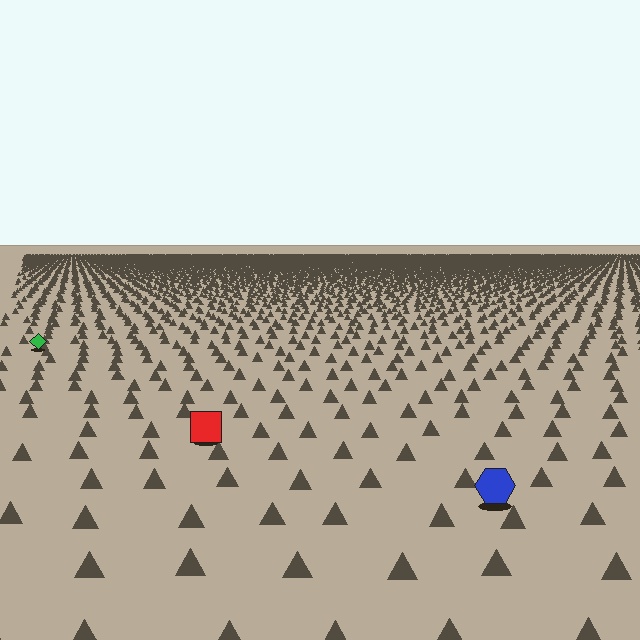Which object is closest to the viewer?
The blue hexagon is closest. The texture marks near it are larger and more spread out.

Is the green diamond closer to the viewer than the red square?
No. The red square is closer — you can tell from the texture gradient: the ground texture is coarser near it.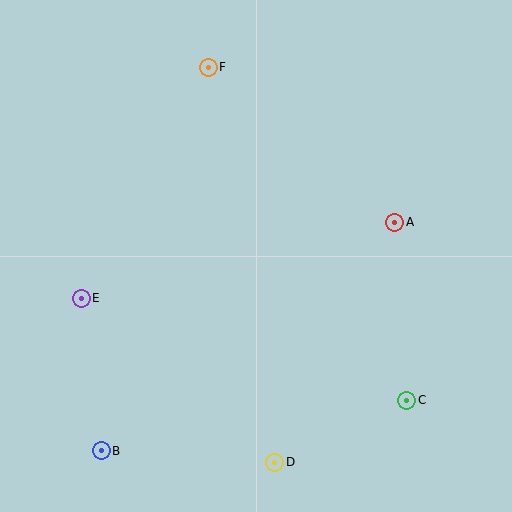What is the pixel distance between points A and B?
The distance between A and B is 372 pixels.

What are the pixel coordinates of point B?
Point B is at (101, 451).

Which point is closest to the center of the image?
Point A at (395, 223) is closest to the center.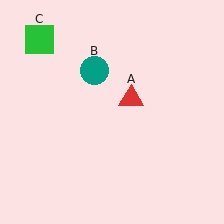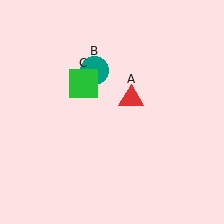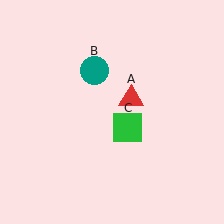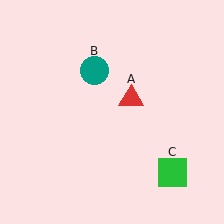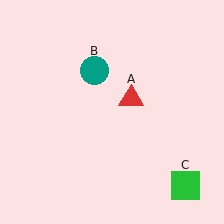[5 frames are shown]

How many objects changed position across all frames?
1 object changed position: green square (object C).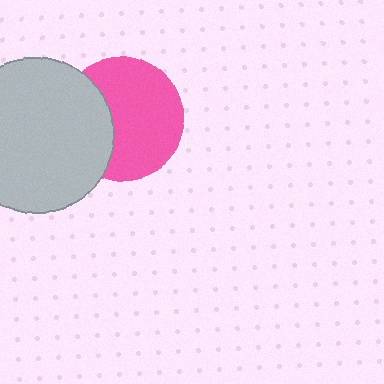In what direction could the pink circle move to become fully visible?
The pink circle could move right. That would shift it out from behind the light gray circle entirely.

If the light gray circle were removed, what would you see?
You would see the complete pink circle.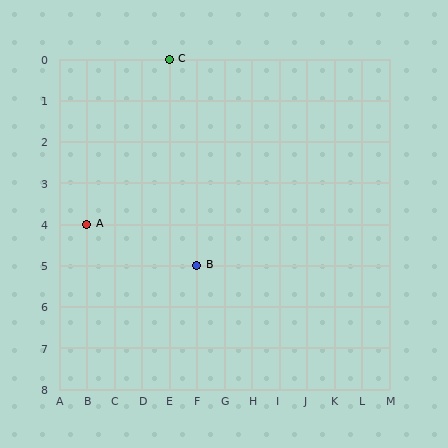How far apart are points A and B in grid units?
Points A and B are 4 columns and 1 row apart (about 4.1 grid units diagonally).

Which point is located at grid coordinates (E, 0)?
Point C is at (E, 0).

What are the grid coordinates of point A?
Point A is at grid coordinates (B, 4).